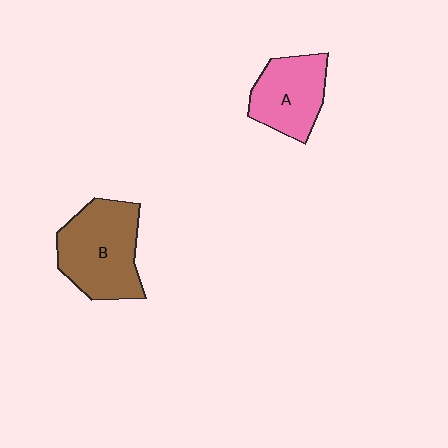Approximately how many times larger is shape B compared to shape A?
Approximately 1.4 times.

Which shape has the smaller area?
Shape A (pink).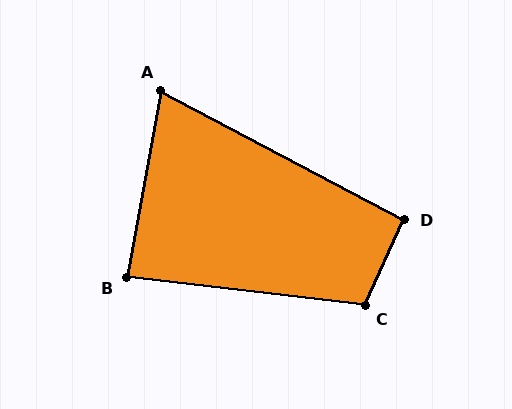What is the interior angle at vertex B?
Approximately 86 degrees (approximately right).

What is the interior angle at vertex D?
Approximately 94 degrees (approximately right).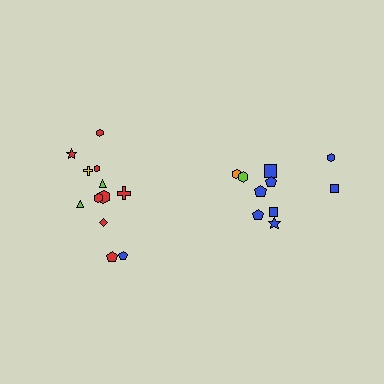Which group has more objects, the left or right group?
The left group.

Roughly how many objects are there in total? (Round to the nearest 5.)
Roughly 20 objects in total.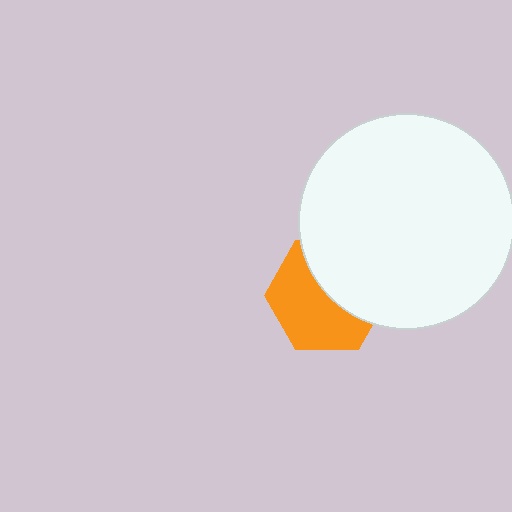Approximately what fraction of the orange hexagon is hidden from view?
Roughly 45% of the orange hexagon is hidden behind the white circle.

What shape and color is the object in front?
The object in front is a white circle.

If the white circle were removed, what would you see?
You would see the complete orange hexagon.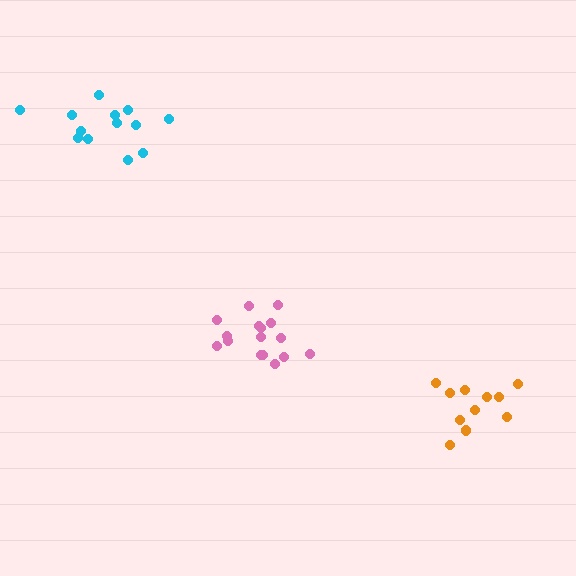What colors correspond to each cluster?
The clusters are colored: cyan, orange, pink.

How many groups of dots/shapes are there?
There are 3 groups.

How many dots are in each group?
Group 1: 13 dots, Group 2: 13 dots, Group 3: 16 dots (42 total).